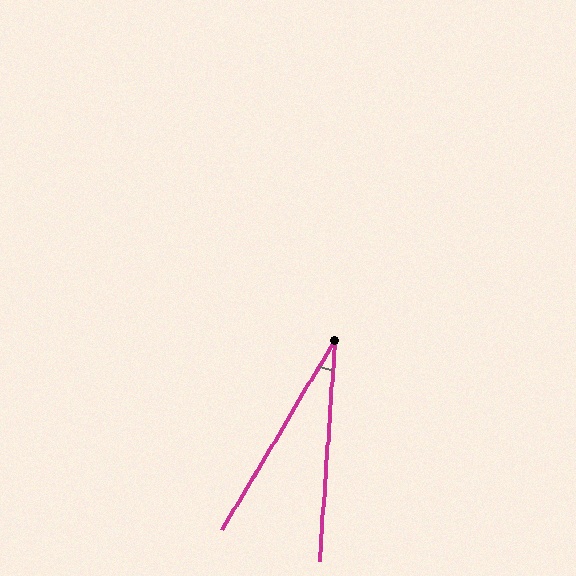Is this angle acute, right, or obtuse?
It is acute.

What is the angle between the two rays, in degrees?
Approximately 27 degrees.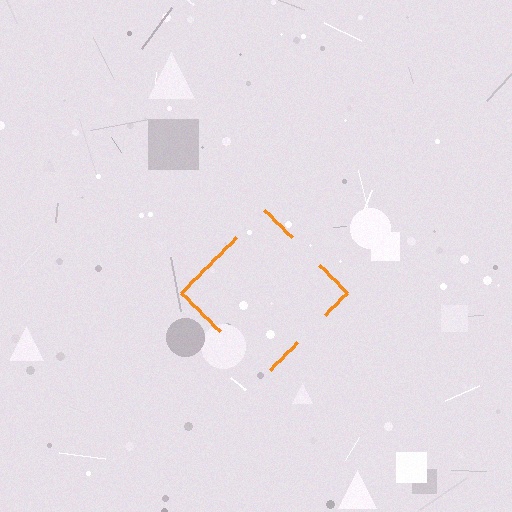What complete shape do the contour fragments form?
The contour fragments form a diamond.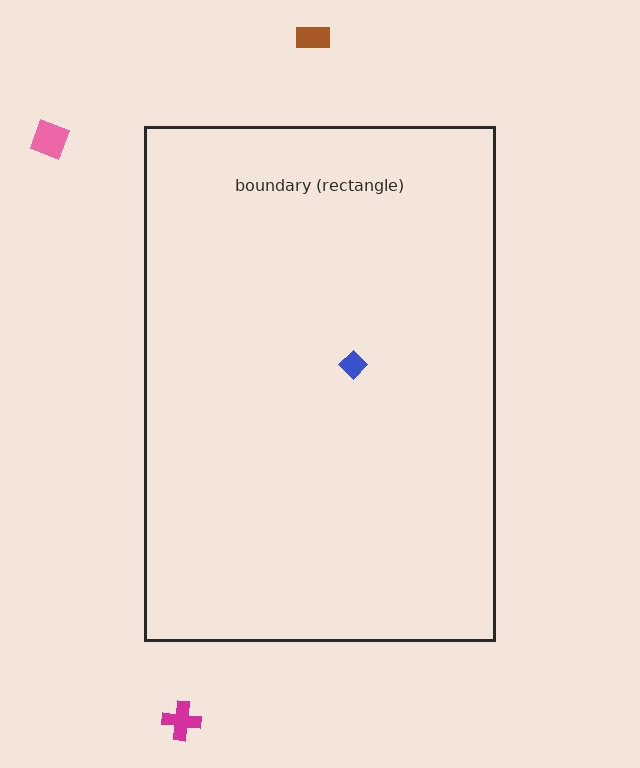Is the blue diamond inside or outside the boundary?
Inside.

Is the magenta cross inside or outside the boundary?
Outside.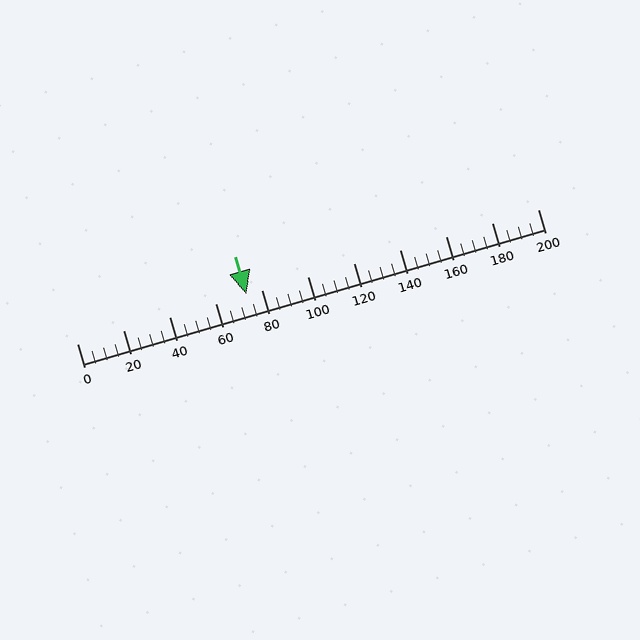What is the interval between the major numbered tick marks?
The major tick marks are spaced 20 units apart.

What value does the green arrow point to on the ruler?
The green arrow points to approximately 74.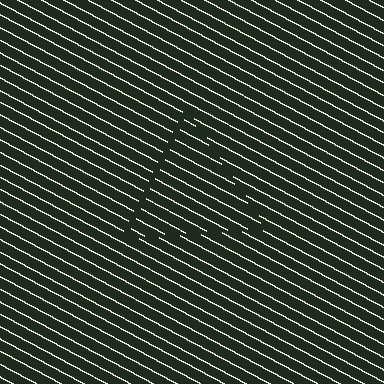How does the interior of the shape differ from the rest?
The interior of the shape contains the same grating, shifted by half a period — the contour is defined by the phase discontinuity where line-ends from the inner and outer gratings abut.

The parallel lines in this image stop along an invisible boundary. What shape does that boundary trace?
An illusory triangle. The interior of the shape contains the same grating, shifted by half a period — the contour is defined by the phase discontinuity where line-ends from the inner and outer gratings abut.